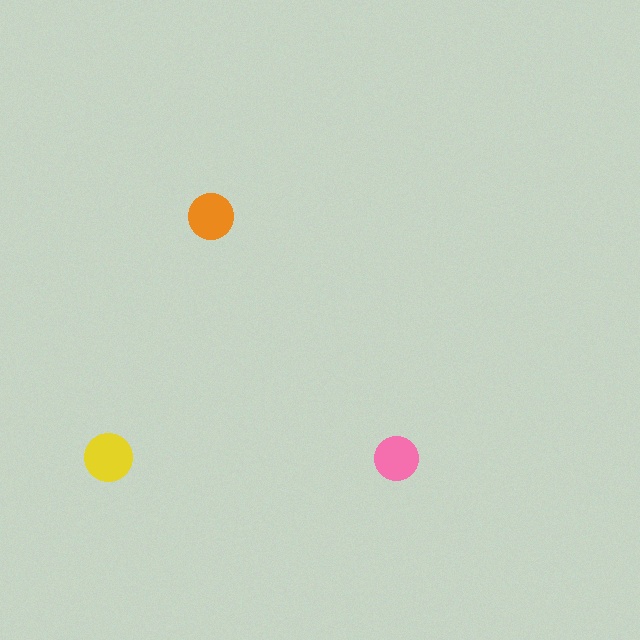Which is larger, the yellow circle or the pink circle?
The yellow one.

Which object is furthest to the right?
The pink circle is rightmost.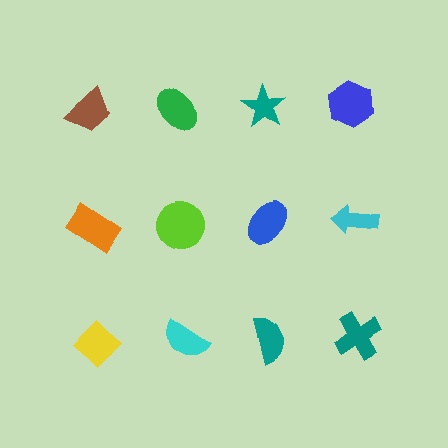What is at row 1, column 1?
A brown trapezoid.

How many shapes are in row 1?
4 shapes.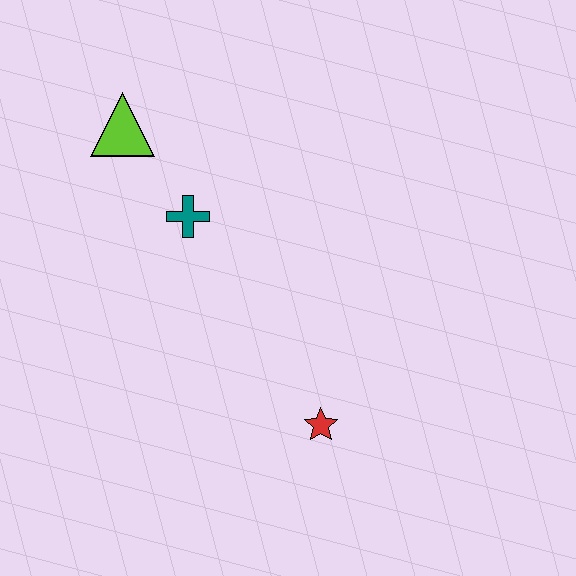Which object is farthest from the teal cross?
The red star is farthest from the teal cross.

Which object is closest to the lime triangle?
The teal cross is closest to the lime triangle.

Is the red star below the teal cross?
Yes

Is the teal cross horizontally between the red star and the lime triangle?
Yes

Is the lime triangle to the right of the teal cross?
No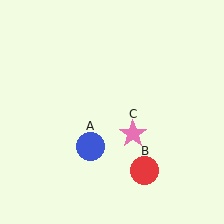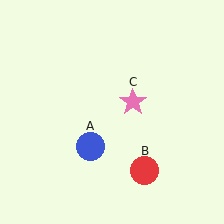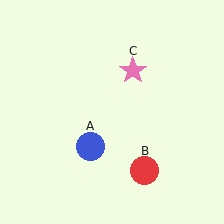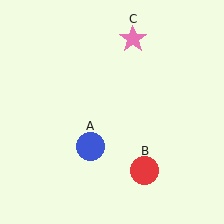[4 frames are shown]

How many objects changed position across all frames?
1 object changed position: pink star (object C).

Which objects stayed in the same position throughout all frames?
Blue circle (object A) and red circle (object B) remained stationary.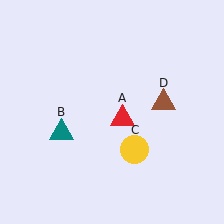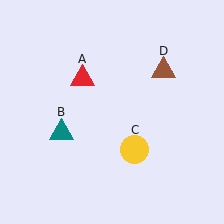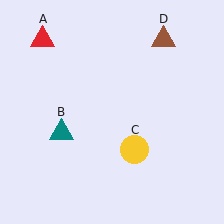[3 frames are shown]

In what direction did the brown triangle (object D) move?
The brown triangle (object D) moved up.